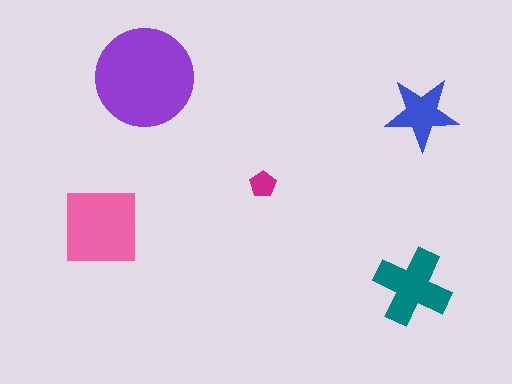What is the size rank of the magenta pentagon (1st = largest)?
5th.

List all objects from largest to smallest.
The purple circle, the pink square, the teal cross, the blue star, the magenta pentagon.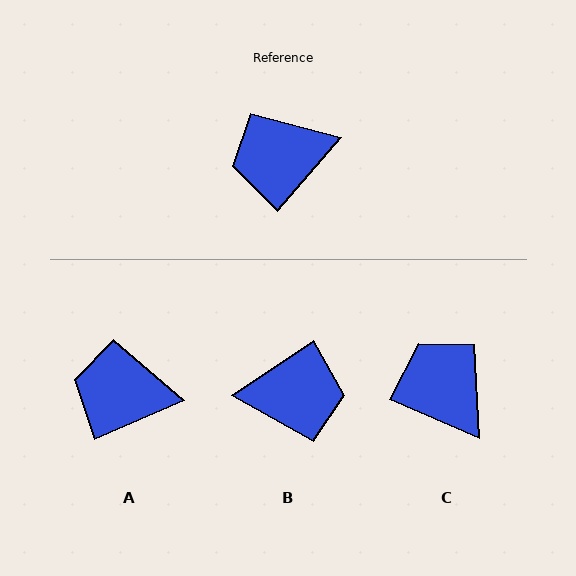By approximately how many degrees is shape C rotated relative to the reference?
Approximately 72 degrees clockwise.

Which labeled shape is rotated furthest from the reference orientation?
B, about 165 degrees away.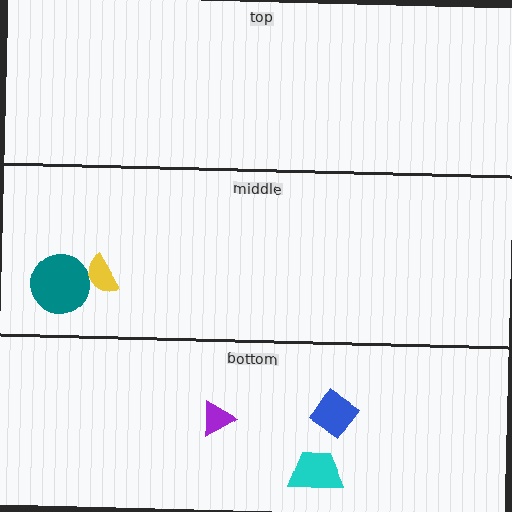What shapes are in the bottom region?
The cyan trapezoid, the blue diamond, the purple triangle.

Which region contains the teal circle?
The middle region.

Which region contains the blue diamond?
The bottom region.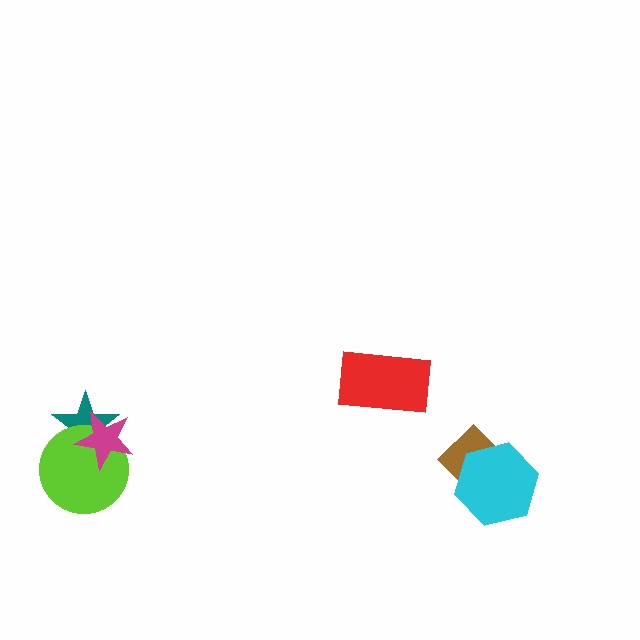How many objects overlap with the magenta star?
2 objects overlap with the magenta star.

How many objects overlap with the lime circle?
2 objects overlap with the lime circle.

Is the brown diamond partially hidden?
Yes, it is partially covered by another shape.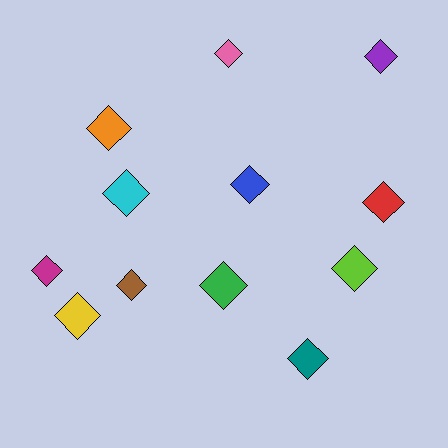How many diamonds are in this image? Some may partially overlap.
There are 12 diamonds.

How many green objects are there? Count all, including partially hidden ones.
There is 1 green object.